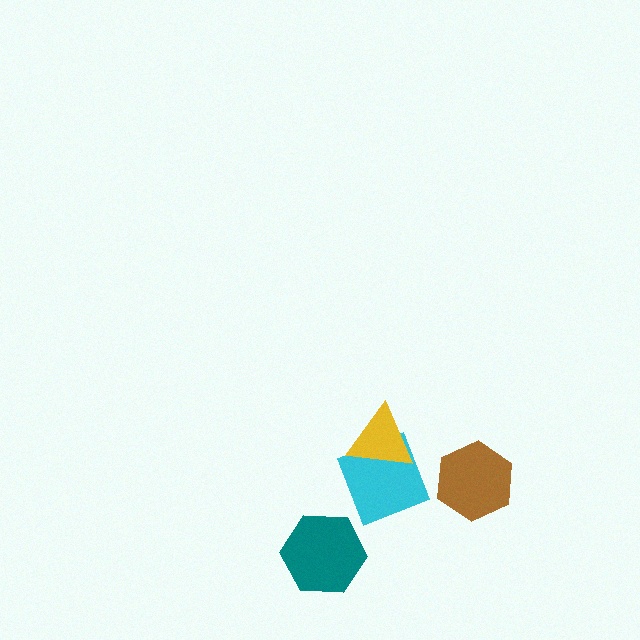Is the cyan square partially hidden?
Yes, it is partially covered by another shape.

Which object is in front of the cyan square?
The yellow triangle is in front of the cyan square.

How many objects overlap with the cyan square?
1 object overlaps with the cyan square.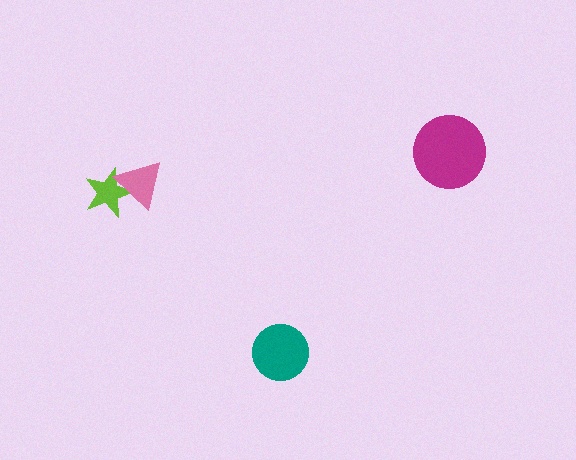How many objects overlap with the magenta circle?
0 objects overlap with the magenta circle.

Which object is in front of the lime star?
The pink triangle is in front of the lime star.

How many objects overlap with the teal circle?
0 objects overlap with the teal circle.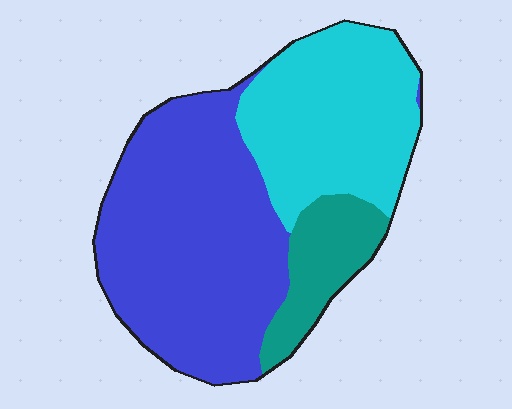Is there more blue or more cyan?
Blue.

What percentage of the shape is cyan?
Cyan takes up about one third (1/3) of the shape.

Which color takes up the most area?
Blue, at roughly 55%.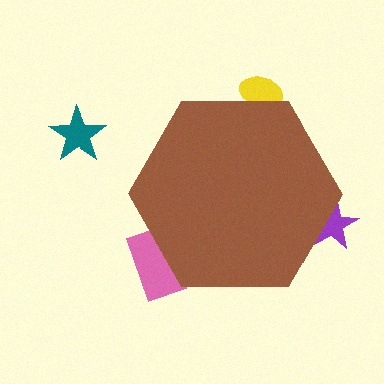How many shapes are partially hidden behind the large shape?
3 shapes are partially hidden.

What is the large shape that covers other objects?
A brown hexagon.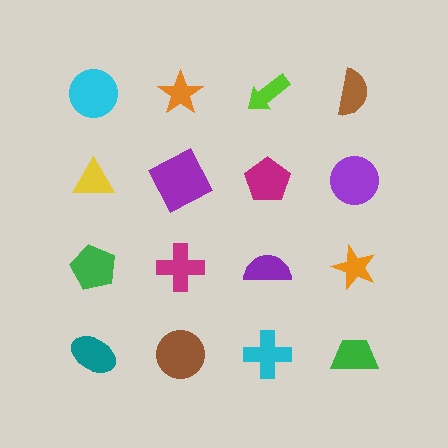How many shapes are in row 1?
4 shapes.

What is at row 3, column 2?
A magenta cross.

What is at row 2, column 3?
A magenta pentagon.